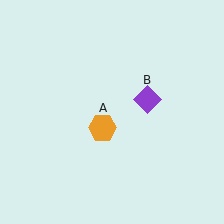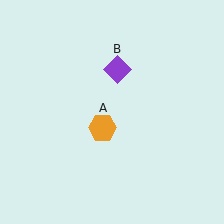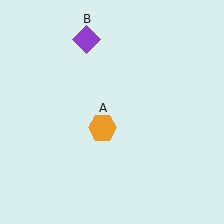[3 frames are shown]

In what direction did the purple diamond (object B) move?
The purple diamond (object B) moved up and to the left.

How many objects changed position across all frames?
1 object changed position: purple diamond (object B).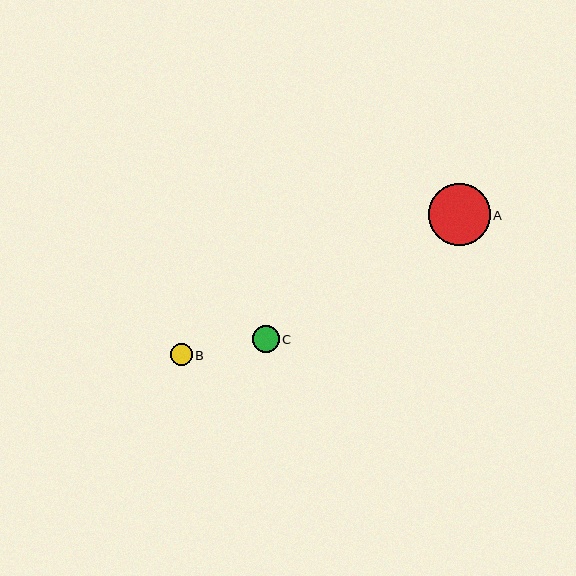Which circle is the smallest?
Circle B is the smallest with a size of approximately 21 pixels.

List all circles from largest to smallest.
From largest to smallest: A, C, B.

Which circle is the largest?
Circle A is the largest with a size of approximately 62 pixels.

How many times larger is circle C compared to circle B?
Circle C is approximately 1.2 times the size of circle B.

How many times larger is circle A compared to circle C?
Circle A is approximately 2.4 times the size of circle C.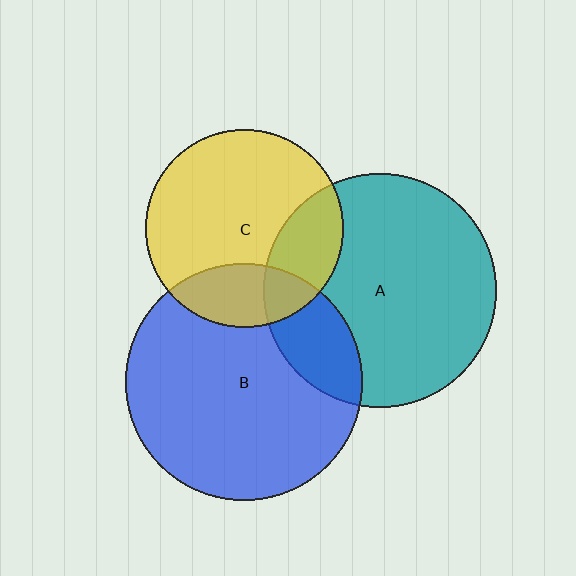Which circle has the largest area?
Circle B (blue).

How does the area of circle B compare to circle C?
Approximately 1.4 times.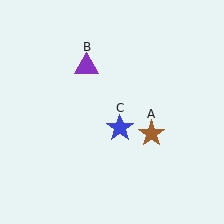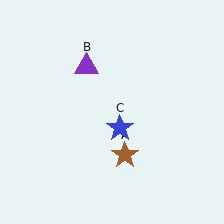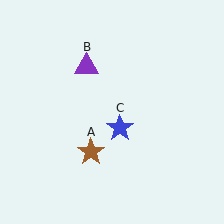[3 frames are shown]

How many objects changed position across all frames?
1 object changed position: brown star (object A).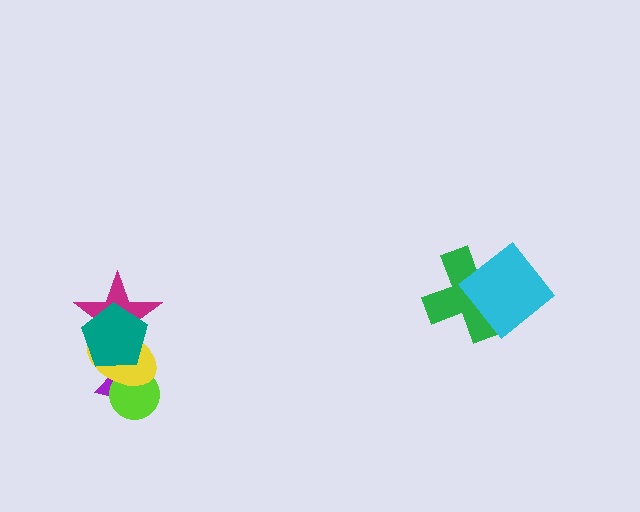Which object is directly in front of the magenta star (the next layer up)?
The yellow ellipse is directly in front of the magenta star.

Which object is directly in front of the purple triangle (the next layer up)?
The magenta star is directly in front of the purple triangle.